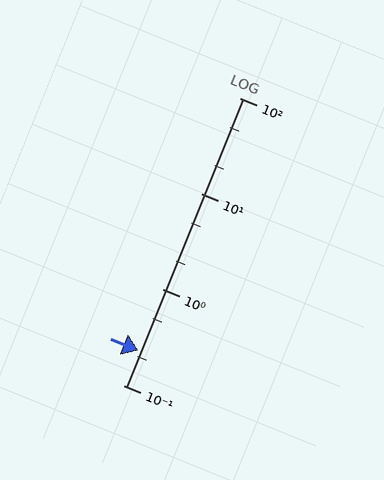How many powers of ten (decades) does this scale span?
The scale spans 3 decades, from 0.1 to 100.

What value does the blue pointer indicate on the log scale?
The pointer indicates approximately 0.23.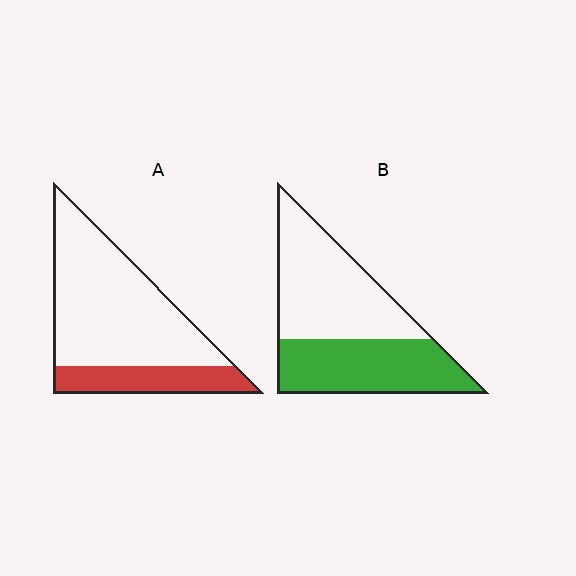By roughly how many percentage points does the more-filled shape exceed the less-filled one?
By roughly 20 percentage points (B over A).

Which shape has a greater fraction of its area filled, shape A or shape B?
Shape B.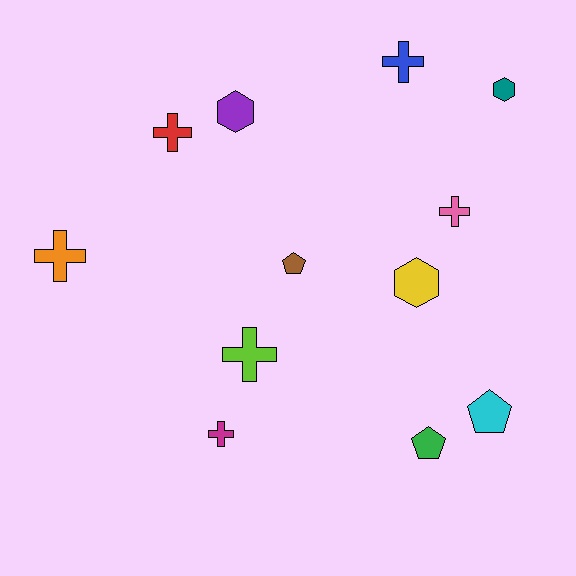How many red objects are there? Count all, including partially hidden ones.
There is 1 red object.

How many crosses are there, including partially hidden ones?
There are 6 crosses.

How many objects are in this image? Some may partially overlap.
There are 12 objects.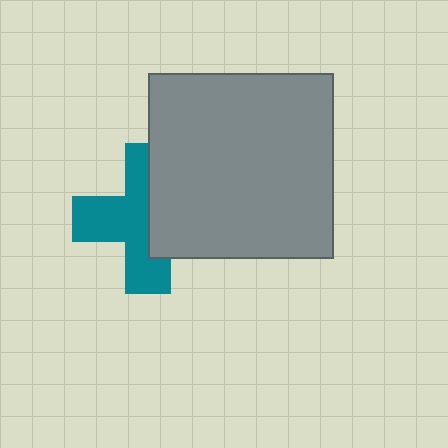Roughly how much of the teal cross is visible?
About half of it is visible (roughly 56%).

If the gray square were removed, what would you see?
You would see the complete teal cross.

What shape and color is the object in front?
The object in front is a gray square.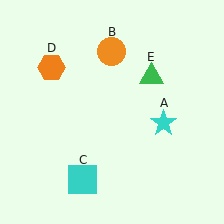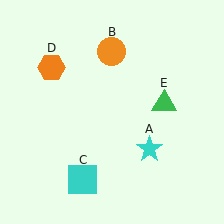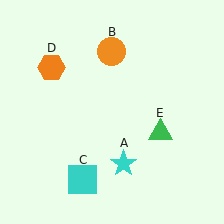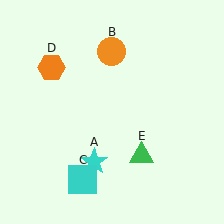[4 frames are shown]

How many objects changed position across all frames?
2 objects changed position: cyan star (object A), green triangle (object E).